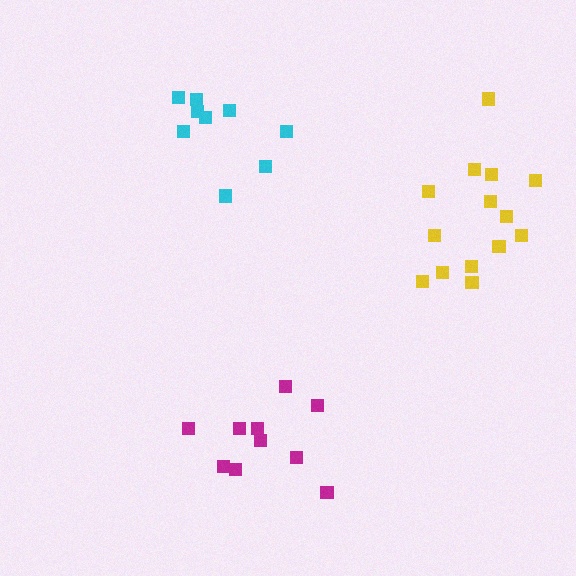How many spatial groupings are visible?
There are 3 spatial groupings.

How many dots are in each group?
Group 1: 14 dots, Group 2: 10 dots, Group 3: 9 dots (33 total).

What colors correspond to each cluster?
The clusters are colored: yellow, magenta, cyan.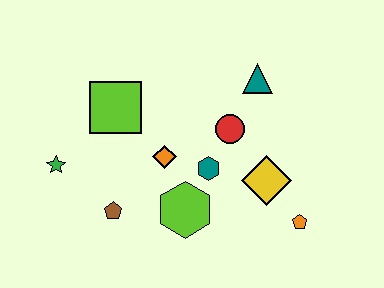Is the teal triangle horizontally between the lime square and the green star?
No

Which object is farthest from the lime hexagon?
The teal triangle is farthest from the lime hexagon.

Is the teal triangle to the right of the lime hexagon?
Yes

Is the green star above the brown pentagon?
Yes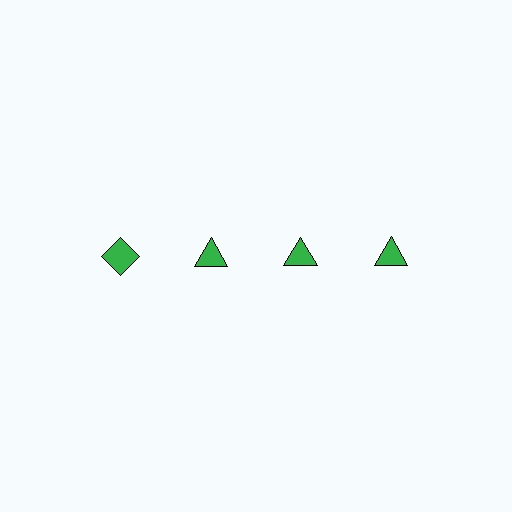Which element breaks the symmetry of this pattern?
The green diamond in the top row, leftmost column breaks the symmetry. All other shapes are green triangles.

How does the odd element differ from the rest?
It has a different shape: diamond instead of triangle.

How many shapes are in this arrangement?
There are 4 shapes arranged in a grid pattern.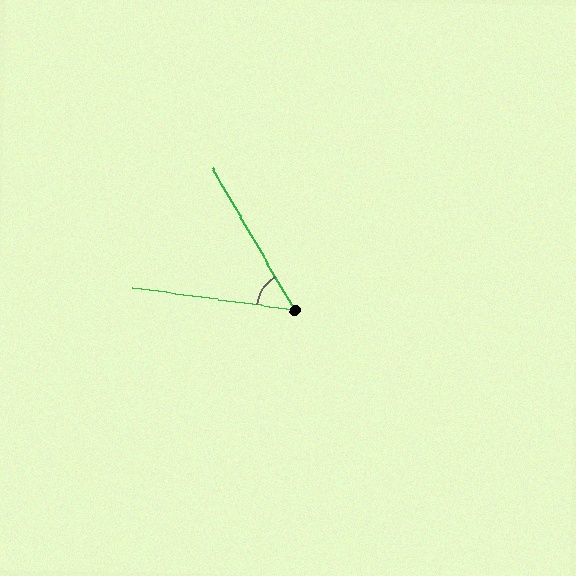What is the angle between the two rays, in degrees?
Approximately 52 degrees.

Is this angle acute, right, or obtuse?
It is acute.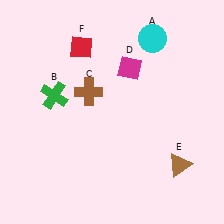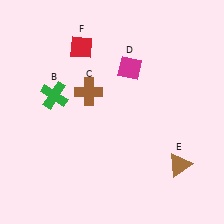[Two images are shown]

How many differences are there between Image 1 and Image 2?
There is 1 difference between the two images.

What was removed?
The cyan circle (A) was removed in Image 2.